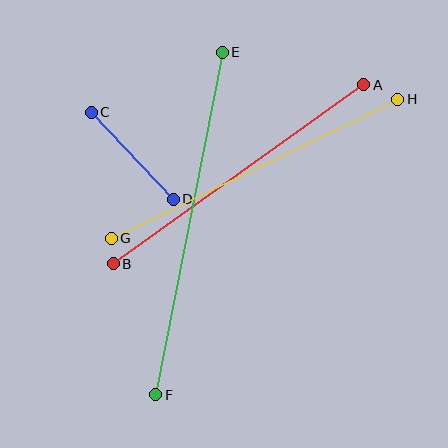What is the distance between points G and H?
The distance is approximately 319 pixels.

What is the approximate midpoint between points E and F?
The midpoint is at approximately (189, 224) pixels.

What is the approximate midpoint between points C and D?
The midpoint is at approximately (132, 156) pixels.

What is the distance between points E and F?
The distance is approximately 349 pixels.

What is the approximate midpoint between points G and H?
The midpoint is at approximately (255, 169) pixels.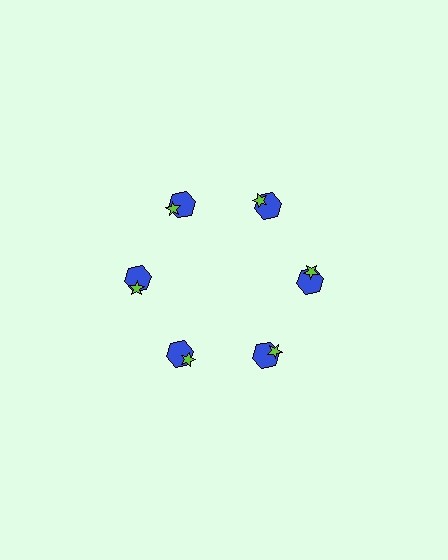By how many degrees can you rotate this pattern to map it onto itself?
The pattern maps onto itself every 60 degrees of rotation.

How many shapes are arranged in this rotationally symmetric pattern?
There are 12 shapes, arranged in 6 groups of 2.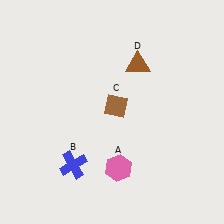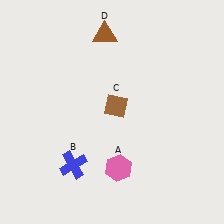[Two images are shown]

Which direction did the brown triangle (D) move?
The brown triangle (D) moved left.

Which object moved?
The brown triangle (D) moved left.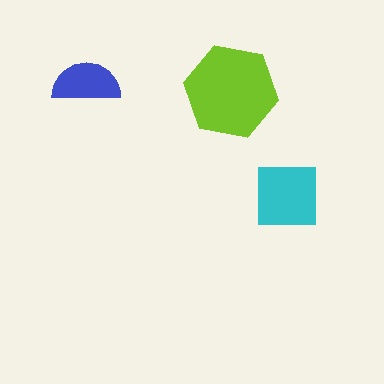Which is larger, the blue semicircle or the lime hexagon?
The lime hexagon.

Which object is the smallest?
The blue semicircle.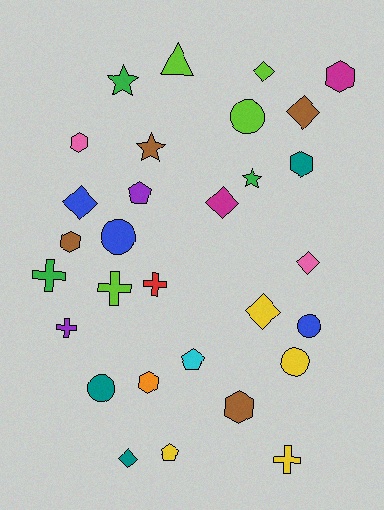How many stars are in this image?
There are 3 stars.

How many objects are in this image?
There are 30 objects.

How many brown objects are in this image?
There are 4 brown objects.